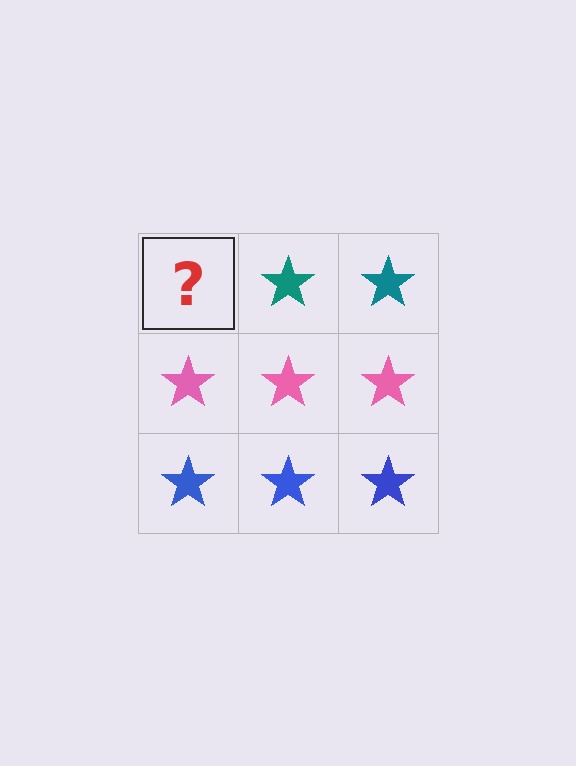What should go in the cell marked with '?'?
The missing cell should contain a teal star.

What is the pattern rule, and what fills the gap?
The rule is that each row has a consistent color. The gap should be filled with a teal star.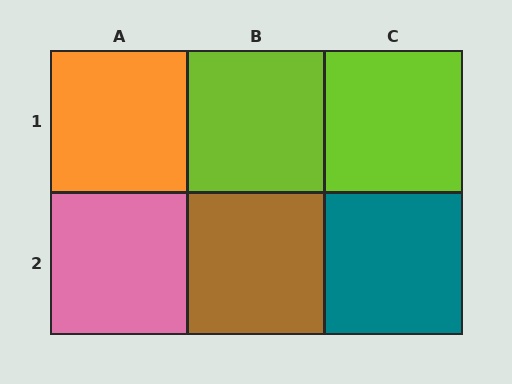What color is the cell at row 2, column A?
Pink.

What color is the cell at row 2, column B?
Brown.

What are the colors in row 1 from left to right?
Orange, lime, lime.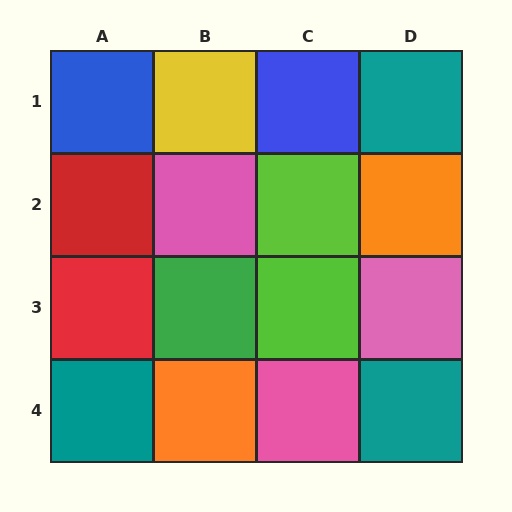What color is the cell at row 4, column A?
Teal.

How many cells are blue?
2 cells are blue.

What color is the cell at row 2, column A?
Red.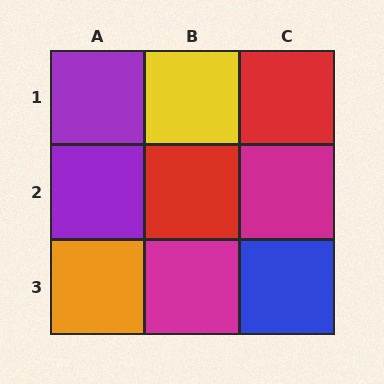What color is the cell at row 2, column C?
Magenta.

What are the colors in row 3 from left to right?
Orange, magenta, blue.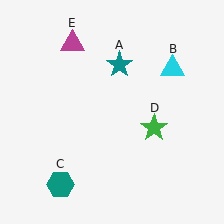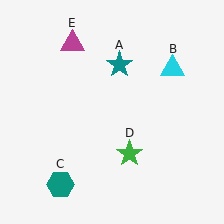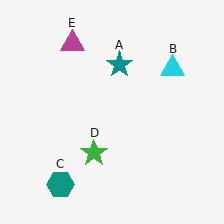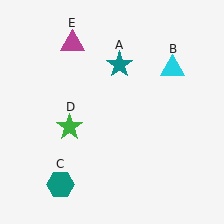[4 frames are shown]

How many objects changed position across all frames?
1 object changed position: green star (object D).